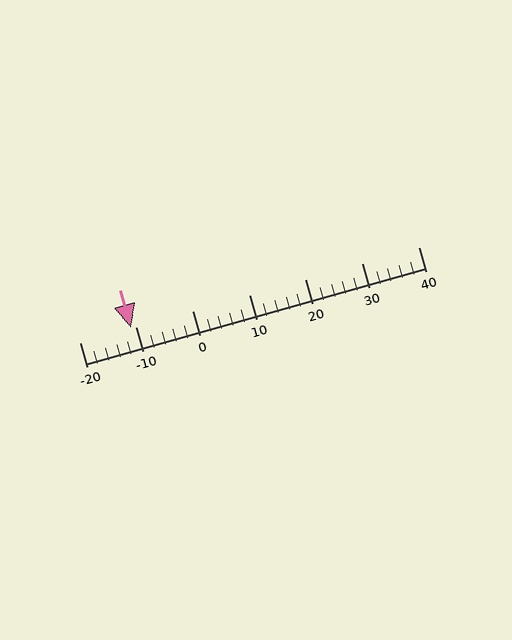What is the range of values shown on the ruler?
The ruler shows values from -20 to 40.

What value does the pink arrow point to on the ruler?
The pink arrow points to approximately -11.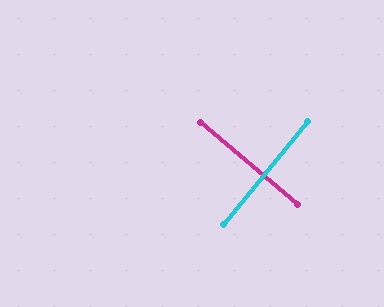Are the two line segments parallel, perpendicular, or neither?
Perpendicular — they meet at approximately 88°.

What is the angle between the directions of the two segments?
Approximately 88 degrees.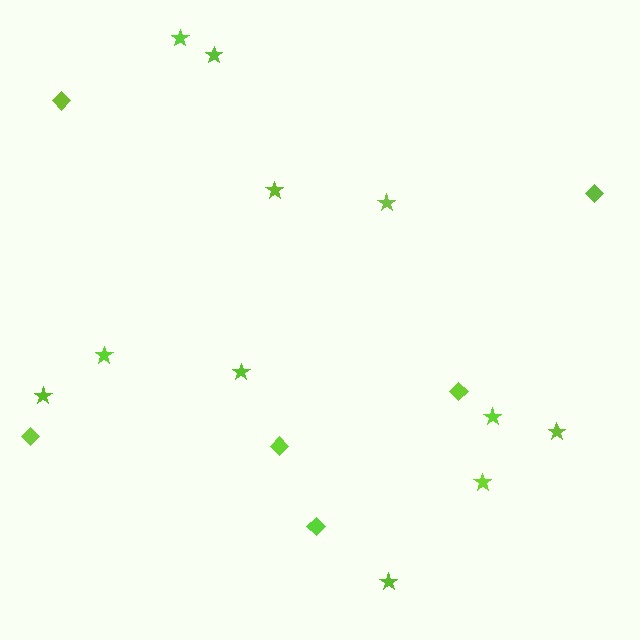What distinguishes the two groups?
There are 2 groups: one group of diamonds (6) and one group of stars (11).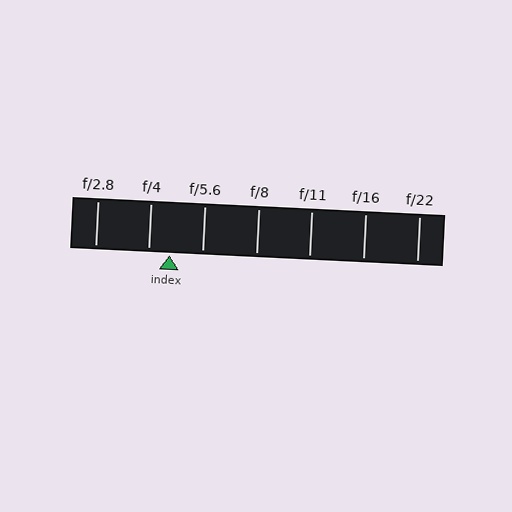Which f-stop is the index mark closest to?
The index mark is closest to f/4.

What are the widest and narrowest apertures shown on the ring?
The widest aperture shown is f/2.8 and the narrowest is f/22.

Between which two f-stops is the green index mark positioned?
The index mark is between f/4 and f/5.6.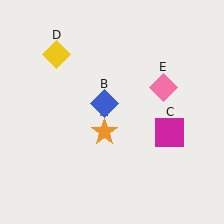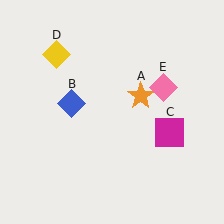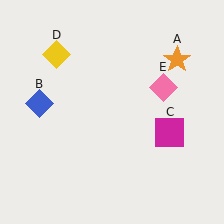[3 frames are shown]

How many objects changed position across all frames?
2 objects changed position: orange star (object A), blue diamond (object B).